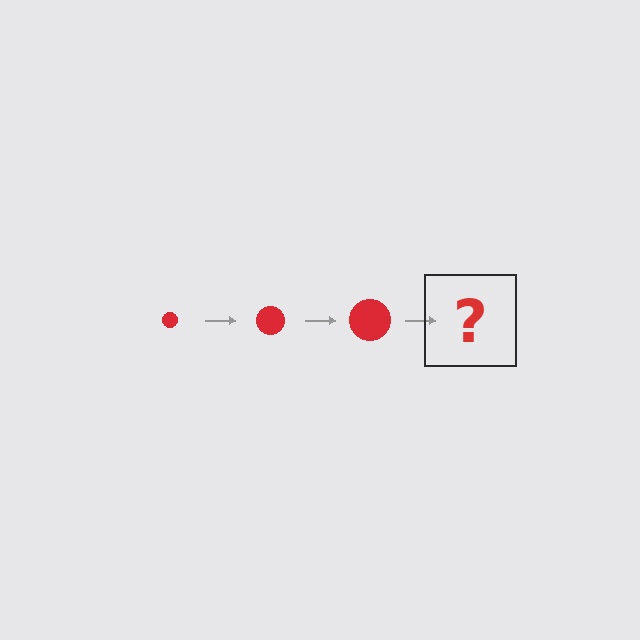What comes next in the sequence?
The next element should be a red circle, larger than the previous one.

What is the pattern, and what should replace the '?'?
The pattern is that the circle gets progressively larger each step. The '?' should be a red circle, larger than the previous one.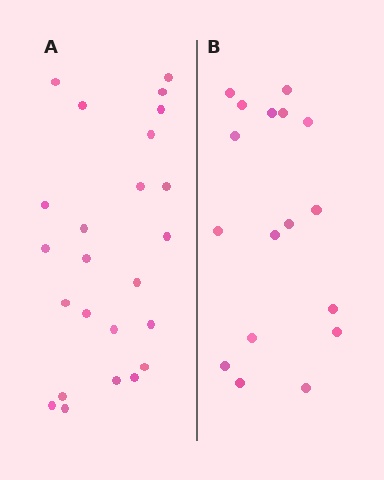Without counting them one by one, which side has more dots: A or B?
Region A (the left region) has more dots.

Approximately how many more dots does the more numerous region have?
Region A has roughly 8 or so more dots than region B.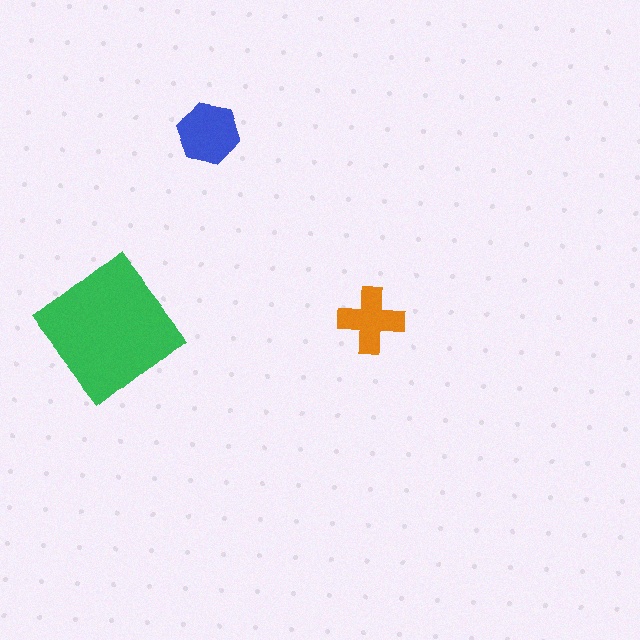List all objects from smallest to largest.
The orange cross, the blue hexagon, the green diamond.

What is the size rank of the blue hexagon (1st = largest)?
2nd.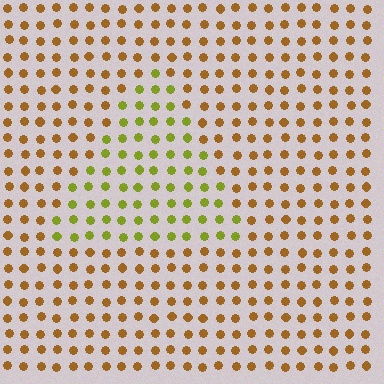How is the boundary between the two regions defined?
The boundary is defined purely by a slight shift in hue (about 42 degrees). Spacing, size, and orientation are identical on both sides.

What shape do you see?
I see a triangle.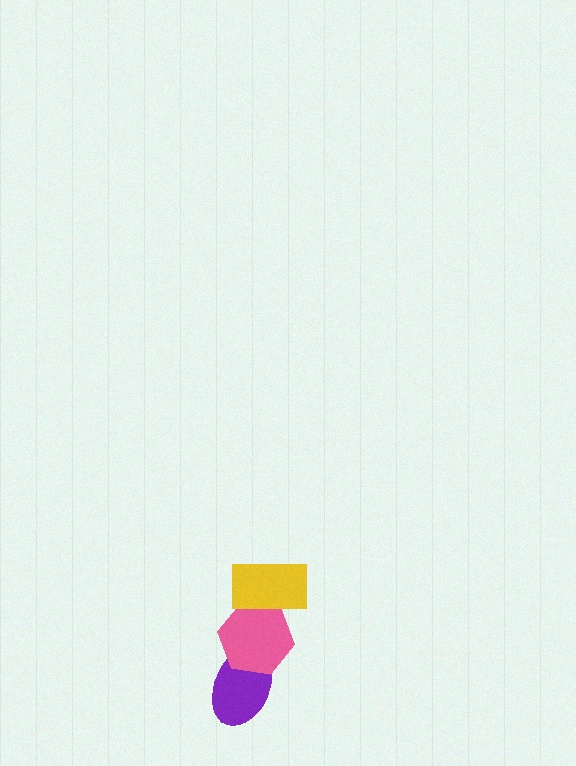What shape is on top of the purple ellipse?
The pink hexagon is on top of the purple ellipse.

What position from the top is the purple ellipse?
The purple ellipse is 3rd from the top.